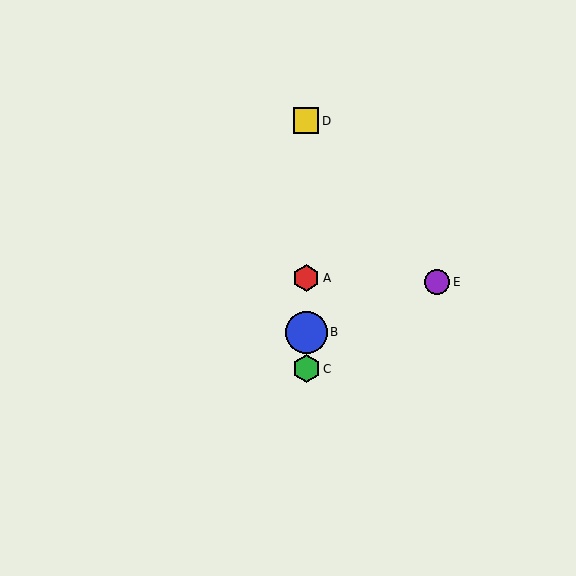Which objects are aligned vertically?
Objects A, B, C, D are aligned vertically.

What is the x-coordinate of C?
Object C is at x≈306.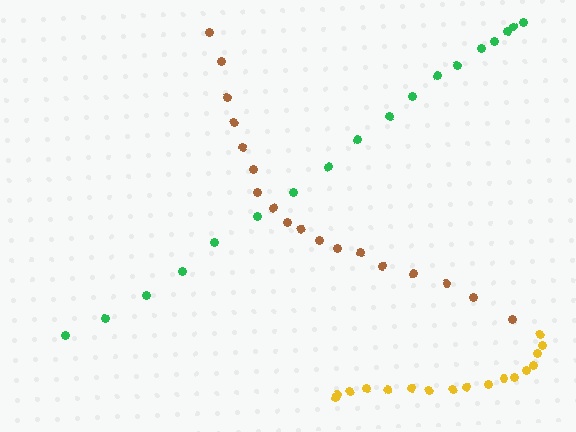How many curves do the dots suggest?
There are 3 distinct paths.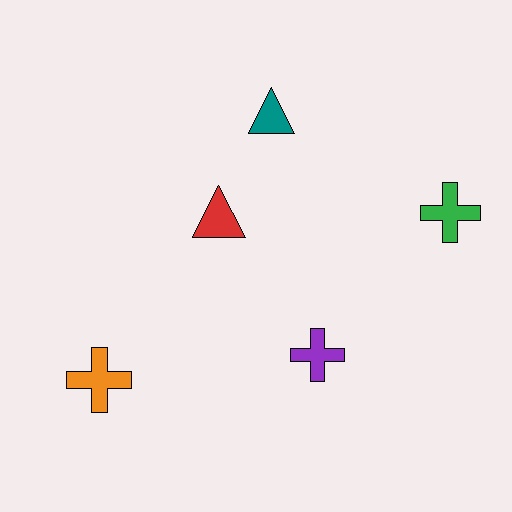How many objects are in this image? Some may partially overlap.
There are 5 objects.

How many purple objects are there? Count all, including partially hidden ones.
There is 1 purple object.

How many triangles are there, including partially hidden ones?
There are 2 triangles.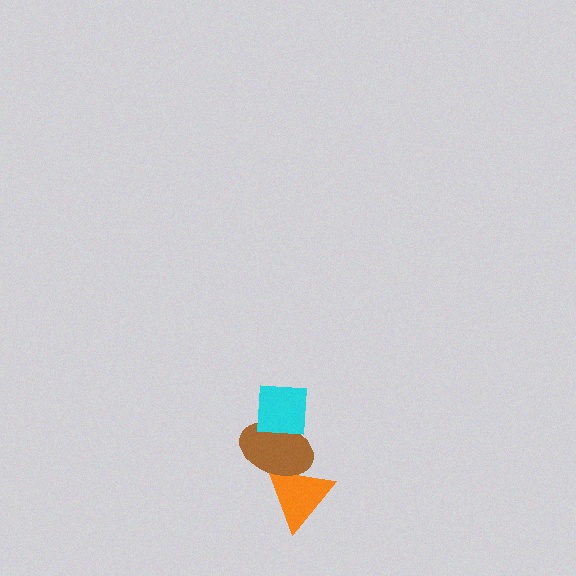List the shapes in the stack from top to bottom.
From top to bottom: the cyan square, the brown ellipse, the orange triangle.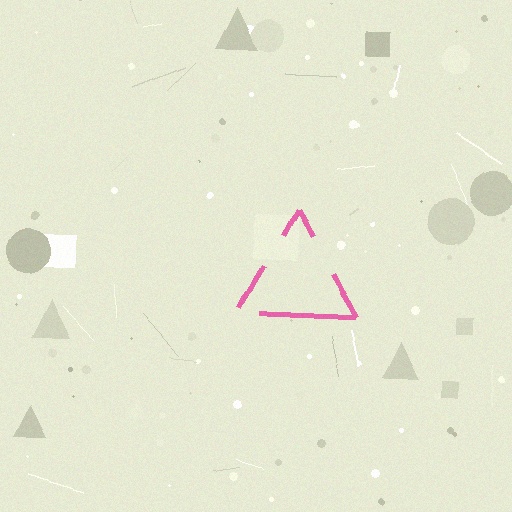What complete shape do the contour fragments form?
The contour fragments form a triangle.